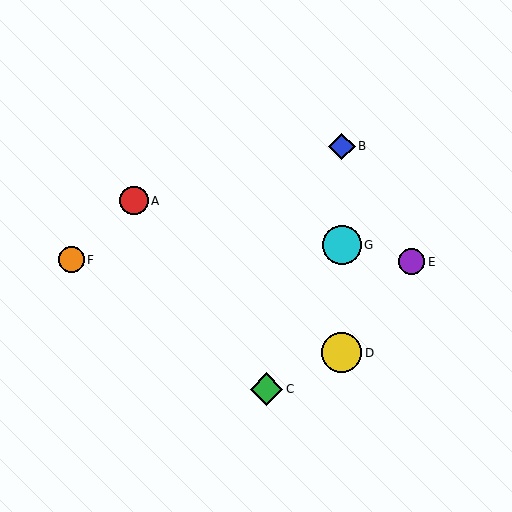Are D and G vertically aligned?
Yes, both are at x≈342.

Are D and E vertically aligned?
No, D is at x≈342 and E is at x≈412.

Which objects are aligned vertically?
Objects B, D, G are aligned vertically.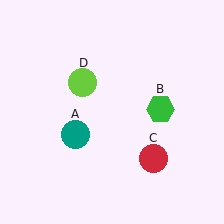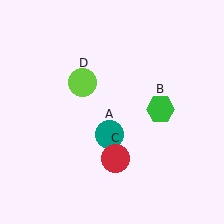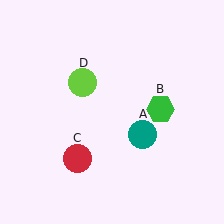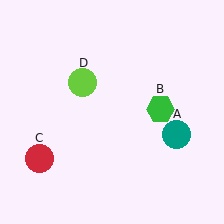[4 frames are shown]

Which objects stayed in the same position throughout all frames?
Green hexagon (object B) and lime circle (object D) remained stationary.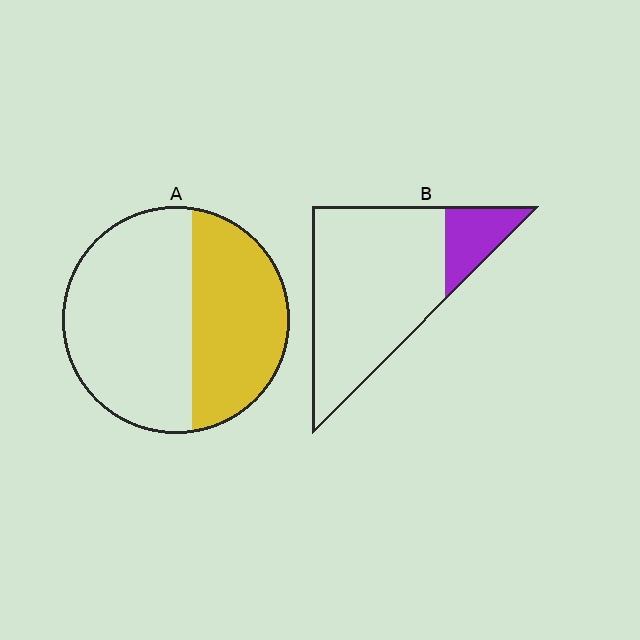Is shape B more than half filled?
No.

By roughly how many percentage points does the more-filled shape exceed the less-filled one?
By roughly 25 percentage points (A over B).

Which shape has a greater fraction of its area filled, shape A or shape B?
Shape A.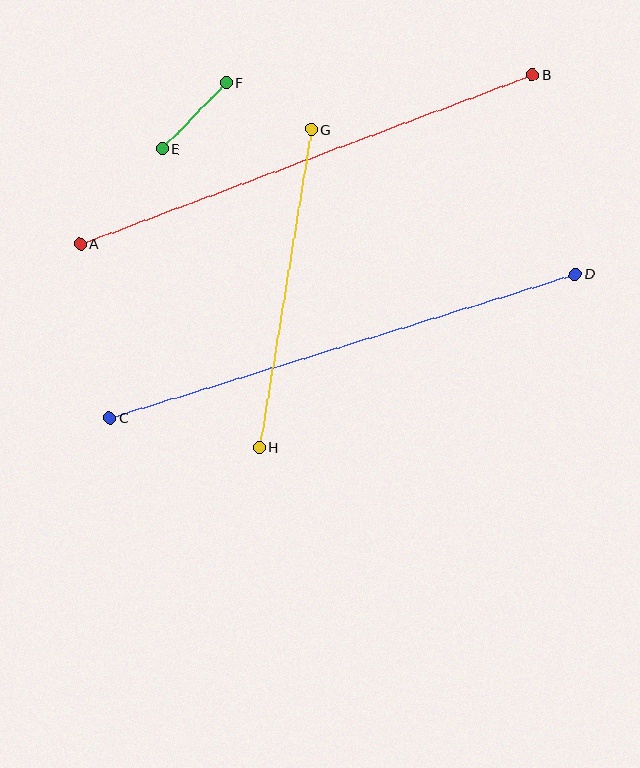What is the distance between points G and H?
The distance is approximately 322 pixels.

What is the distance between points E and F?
The distance is approximately 92 pixels.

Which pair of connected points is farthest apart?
Points C and D are farthest apart.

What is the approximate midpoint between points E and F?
The midpoint is at approximately (194, 116) pixels.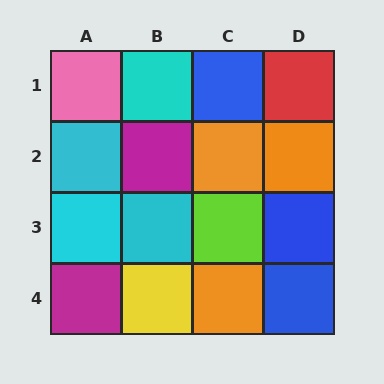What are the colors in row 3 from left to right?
Cyan, cyan, lime, blue.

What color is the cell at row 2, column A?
Cyan.